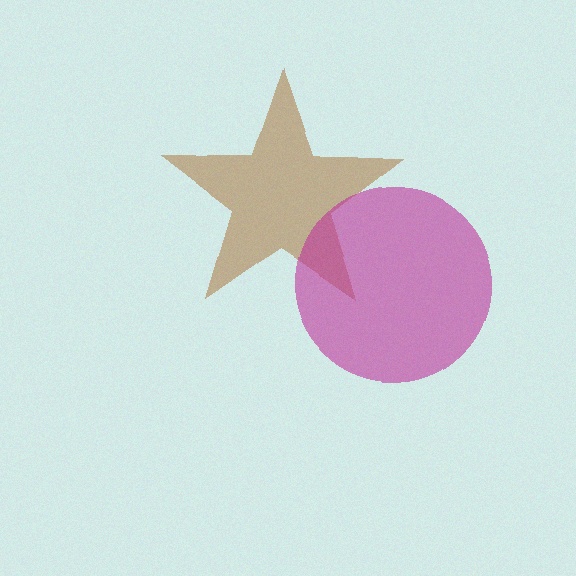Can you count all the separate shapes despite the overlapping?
Yes, there are 2 separate shapes.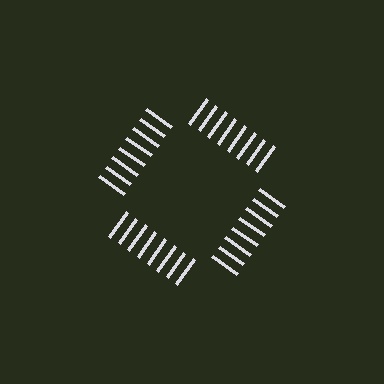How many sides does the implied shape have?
4 sides — the line-ends trace a square.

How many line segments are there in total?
32 — 8 along each of the 4 edges.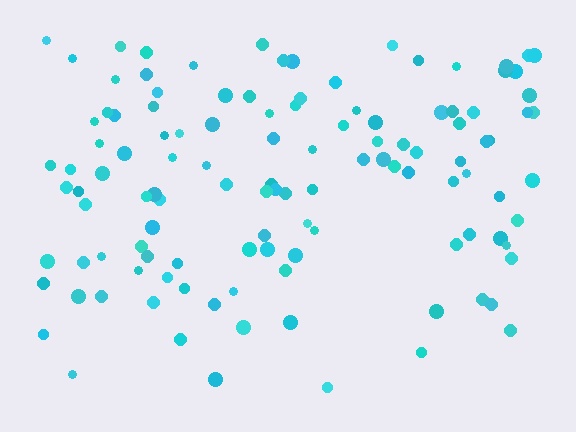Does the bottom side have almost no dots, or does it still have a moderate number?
Still a moderate number, just noticeably fewer than the top.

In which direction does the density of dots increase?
From bottom to top, with the top side densest.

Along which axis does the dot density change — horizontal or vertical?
Vertical.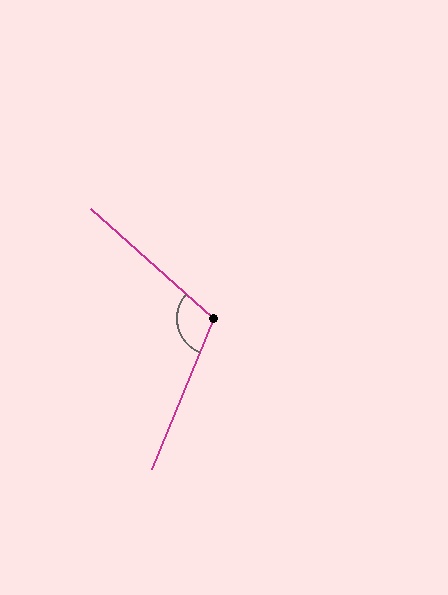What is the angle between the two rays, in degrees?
Approximately 110 degrees.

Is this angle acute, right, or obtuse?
It is obtuse.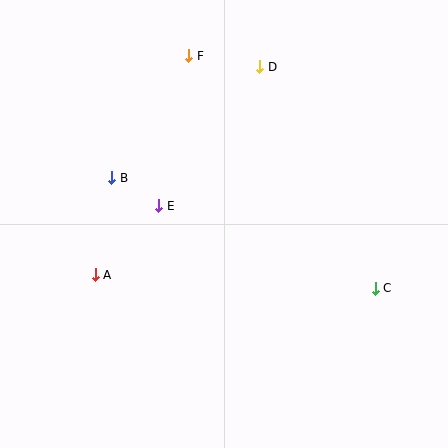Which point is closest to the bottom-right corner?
Point C is closest to the bottom-right corner.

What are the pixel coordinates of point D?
Point D is at (260, 67).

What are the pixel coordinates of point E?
Point E is at (159, 206).